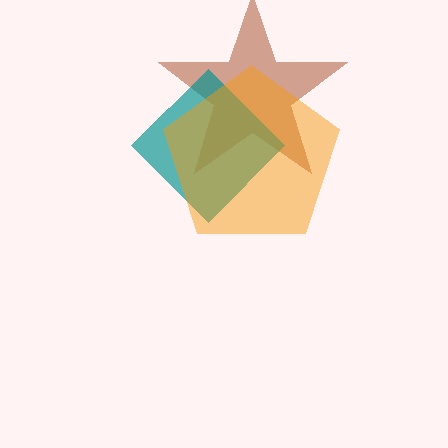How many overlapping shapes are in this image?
There are 3 overlapping shapes in the image.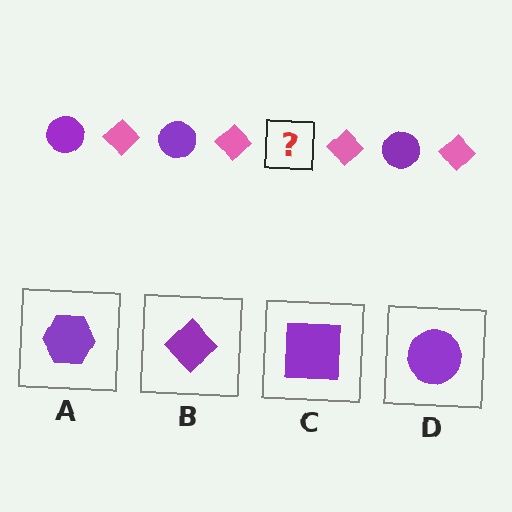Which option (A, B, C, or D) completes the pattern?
D.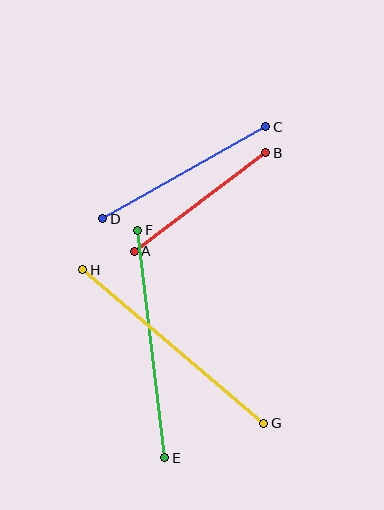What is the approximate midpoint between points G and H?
The midpoint is at approximately (173, 347) pixels.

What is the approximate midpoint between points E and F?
The midpoint is at approximately (151, 344) pixels.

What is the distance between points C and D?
The distance is approximately 187 pixels.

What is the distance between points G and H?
The distance is approximately 238 pixels.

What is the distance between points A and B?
The distance is approximately 164 pixels.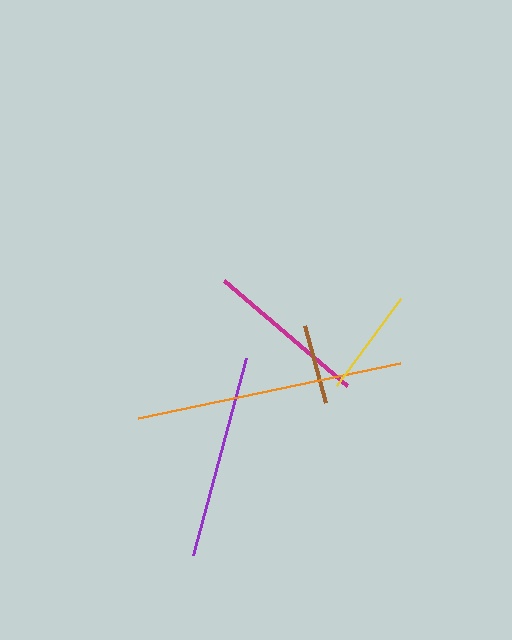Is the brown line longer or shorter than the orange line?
The orange line is longer than the brown line.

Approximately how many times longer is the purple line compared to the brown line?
The purple line is approximately 2.6 times the length of the brown line.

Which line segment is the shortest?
The brown line is the shortest at approximately 79 pixels.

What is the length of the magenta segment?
The magenta segment is approximately 162 pixels long.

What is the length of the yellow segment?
The yellow segment is approximately 108 pixels long.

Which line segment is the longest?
The orange line is the longest at approximately 267 pixels.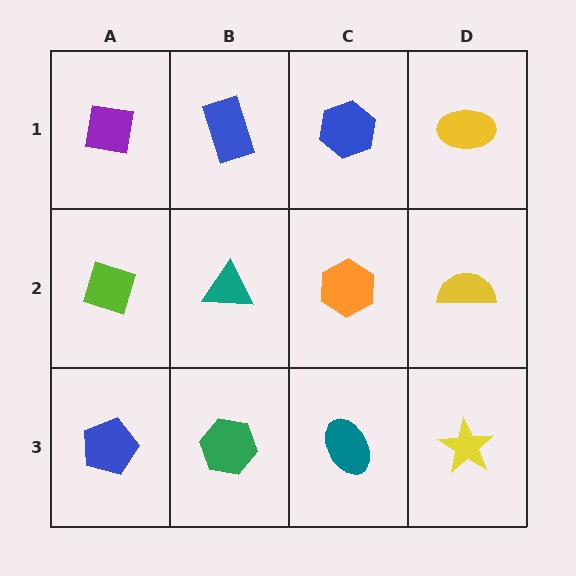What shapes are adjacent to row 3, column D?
A yellow semicircle (row 2, column D), a teal ellipse (row 3, column C).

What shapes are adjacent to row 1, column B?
A teal triangle (row 2, column B), a purple square (row 1, column A), a blue hexagon (row 1, column C).